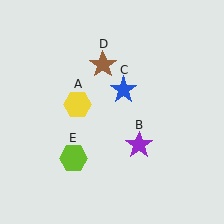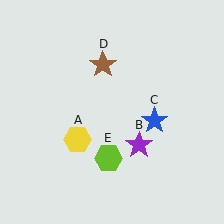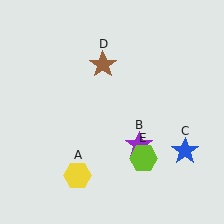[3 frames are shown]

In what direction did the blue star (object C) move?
The blue star (object C) moved down and to the right.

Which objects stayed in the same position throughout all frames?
Purple star (object B) and brown star (object D) remained stationary.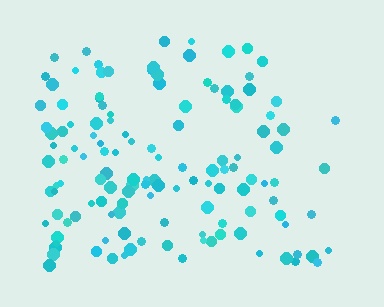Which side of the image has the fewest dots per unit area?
The right.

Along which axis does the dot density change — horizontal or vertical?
Horizontal.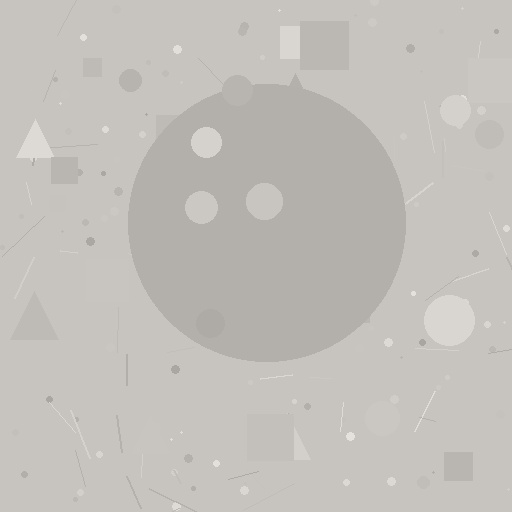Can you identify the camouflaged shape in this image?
The camouflaged shape is a circle.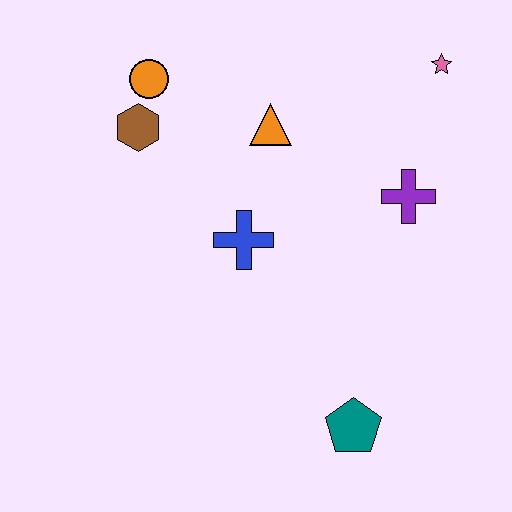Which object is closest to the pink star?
The purple cross is closest to the pink star.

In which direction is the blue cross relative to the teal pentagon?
The blue cross is above the teal pentagon.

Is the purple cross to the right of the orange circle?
Yes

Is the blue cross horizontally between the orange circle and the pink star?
Yes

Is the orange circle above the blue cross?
Yes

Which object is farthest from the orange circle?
The teal pentagon is farthest from the orange circle.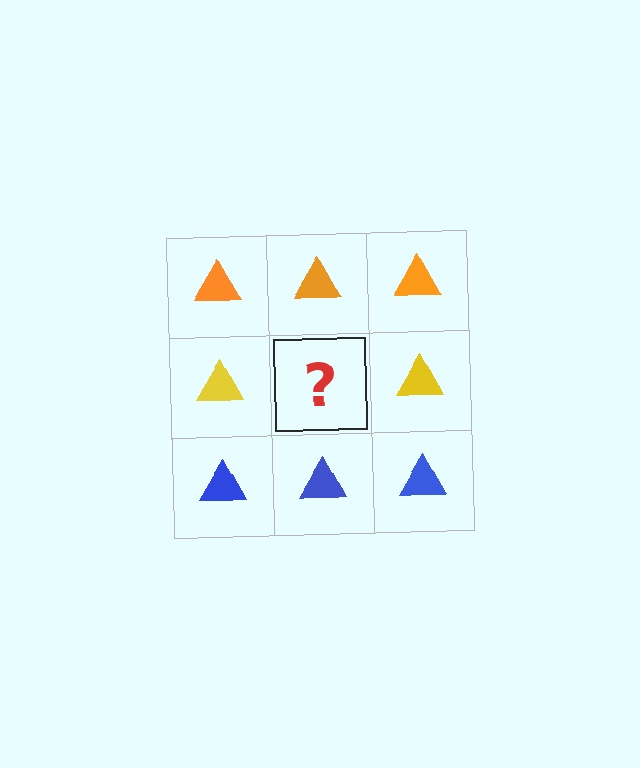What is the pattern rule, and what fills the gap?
The rule is that each row has a consistent color. The gap should be filled with a yellow triangle.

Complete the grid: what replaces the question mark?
The question mark should be replaced with a yellow triangle.